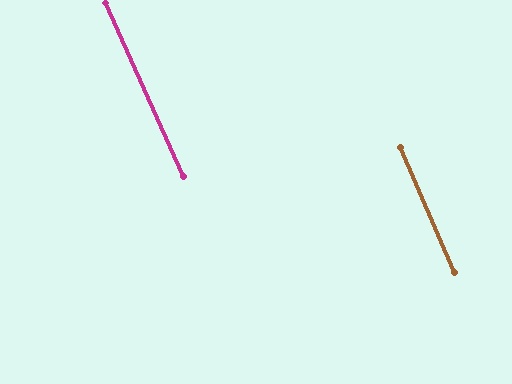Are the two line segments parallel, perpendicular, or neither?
Parallel — their directions differ by only 1.0°.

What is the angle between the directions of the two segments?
Approximately 1 degree.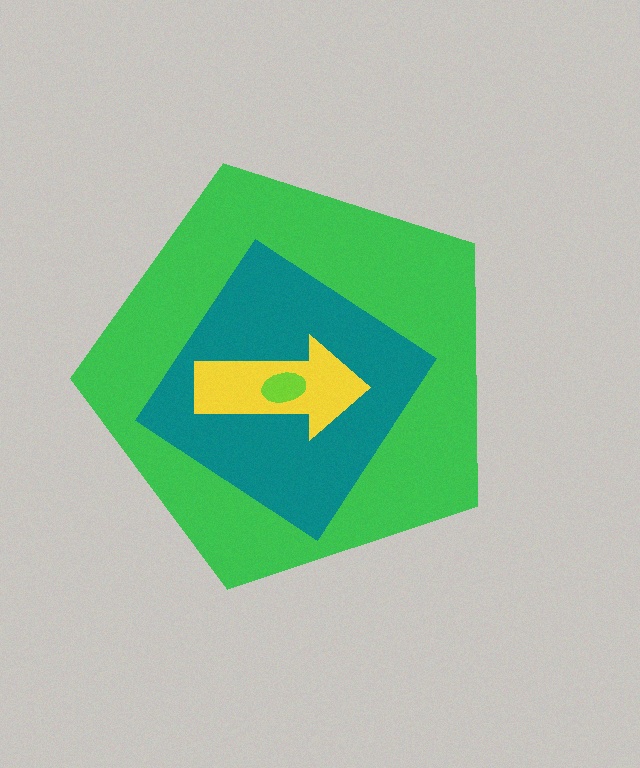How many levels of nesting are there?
4.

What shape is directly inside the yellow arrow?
The lime ellipse.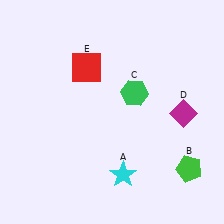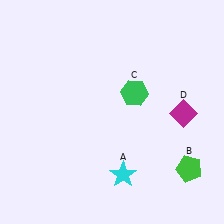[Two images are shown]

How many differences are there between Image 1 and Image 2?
There is 1 difference between the two images.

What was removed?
The red square (E) was removed in Image 2.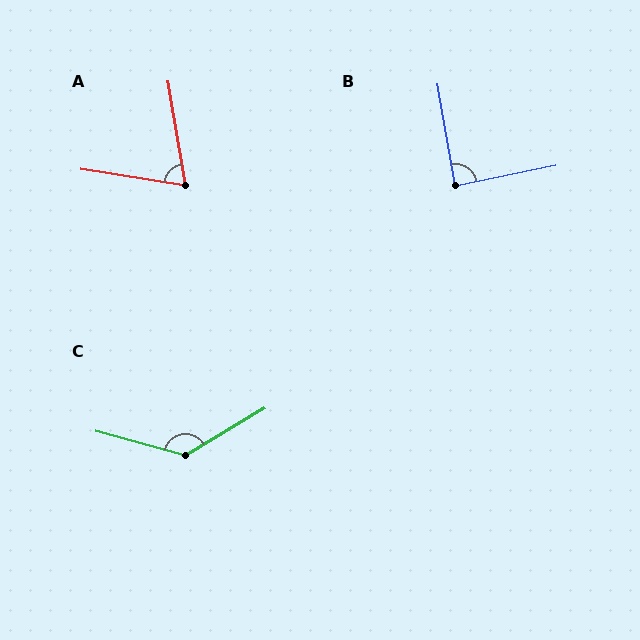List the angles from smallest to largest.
A (71°), B (89°), C (134°).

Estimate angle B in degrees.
Approximately 89 degrees.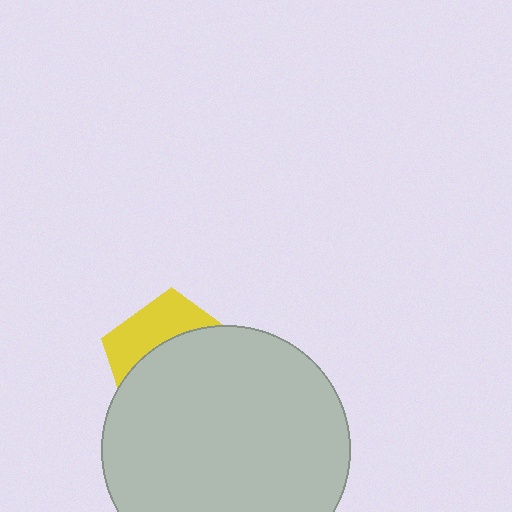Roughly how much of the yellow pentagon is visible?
A small part of it is visible (roughly 34%).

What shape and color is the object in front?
The object in front is a light gray circle.